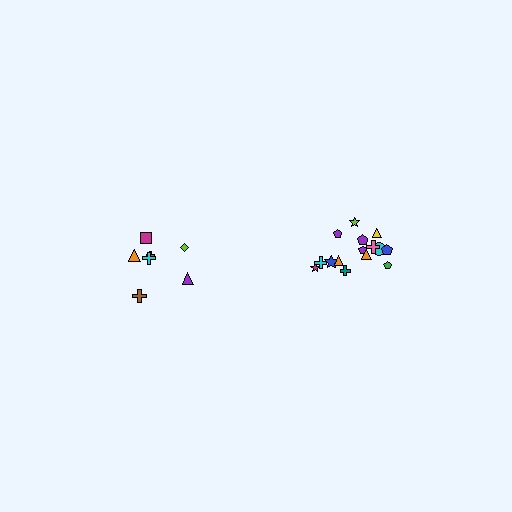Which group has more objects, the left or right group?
The right group.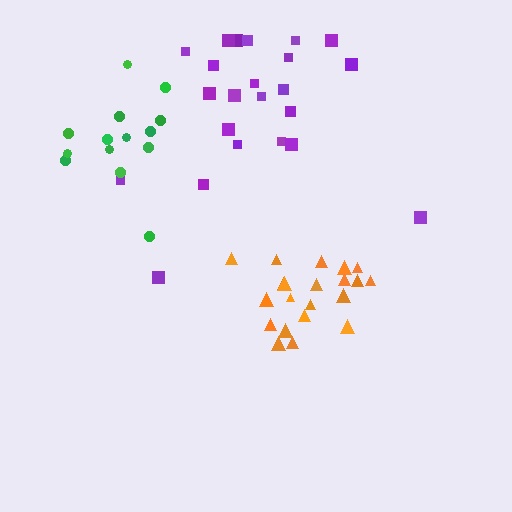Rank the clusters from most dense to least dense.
orange, green, purple.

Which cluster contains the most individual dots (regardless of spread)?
Purple (23).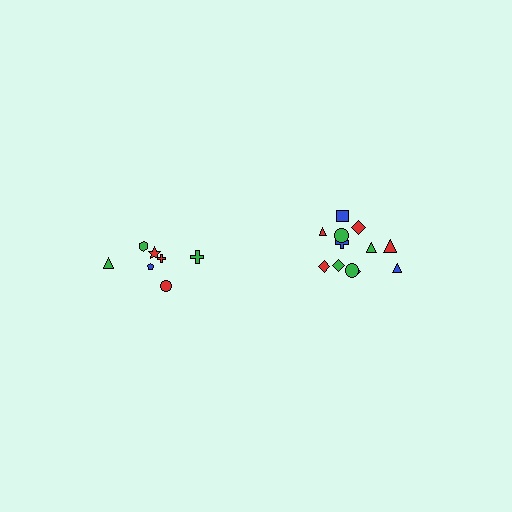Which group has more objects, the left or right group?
The right group.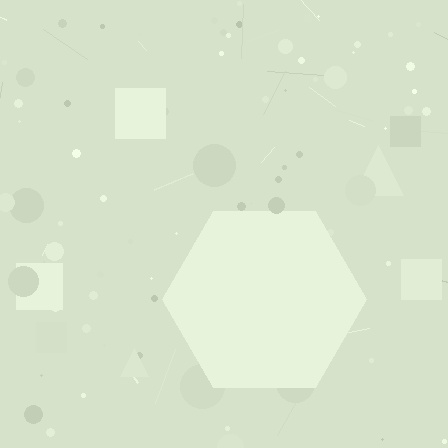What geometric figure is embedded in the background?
A hexagon is embedded in the background.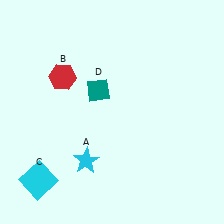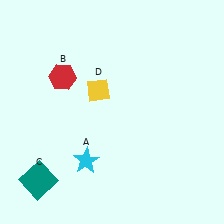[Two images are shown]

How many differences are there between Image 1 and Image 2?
There are 2 differences between the two images.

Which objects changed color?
C changed from cyan to teal. D changed from teal to yellow.